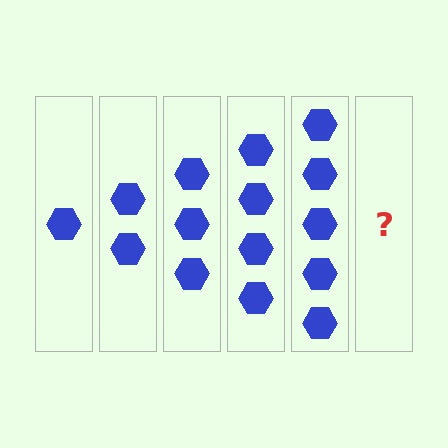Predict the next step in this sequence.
The next step is 6 hexagons.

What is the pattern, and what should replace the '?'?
The pattern is that each step adds one more hexagon. The '?' should be 6 hexagons.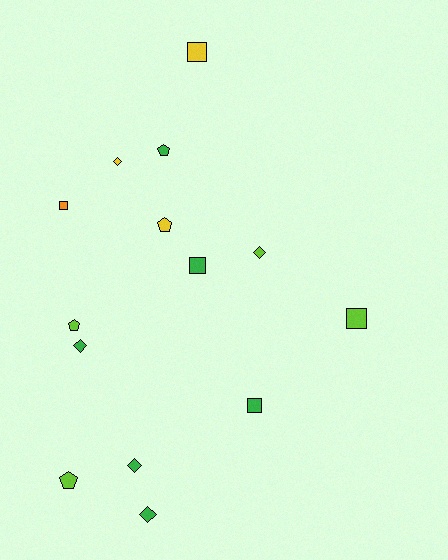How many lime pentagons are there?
There are 2 lime pentagons.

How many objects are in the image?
There are 14 objects.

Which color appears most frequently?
Green, with 6 objects.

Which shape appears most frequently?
Diamond, with 5 objects.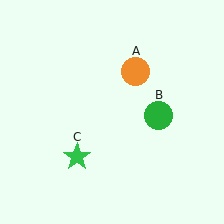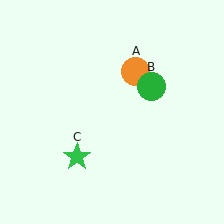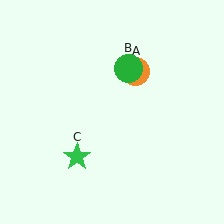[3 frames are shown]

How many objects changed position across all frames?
1 object changed position: green circle (object B).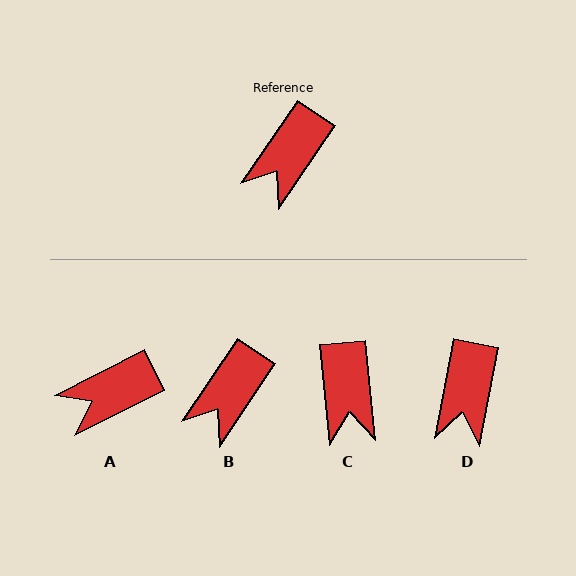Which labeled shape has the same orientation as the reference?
B.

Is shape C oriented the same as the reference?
No, it is off by about 40 degrees.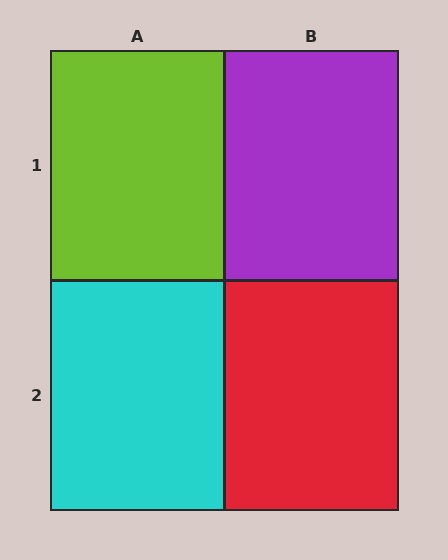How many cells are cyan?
1 cell is cyan.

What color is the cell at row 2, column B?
Red.